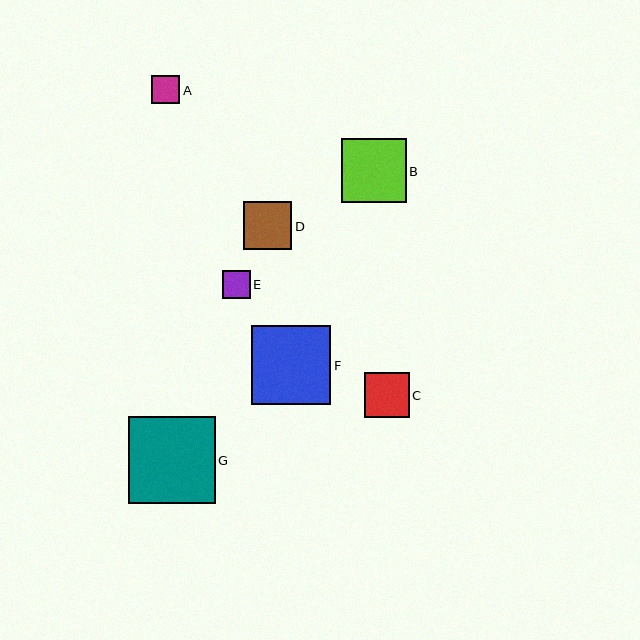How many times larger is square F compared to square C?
Square F is approximately 1.8 times the size of square C.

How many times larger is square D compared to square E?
Square D is approximately 1.8 times the size of square E.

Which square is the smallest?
Square E is the smallest with a size of approximately 27 pixels.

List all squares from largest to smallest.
From largest to smallest: G, F, B, D, C, A, E.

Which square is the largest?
Square G is the largest with a size of approximately 87 pixels.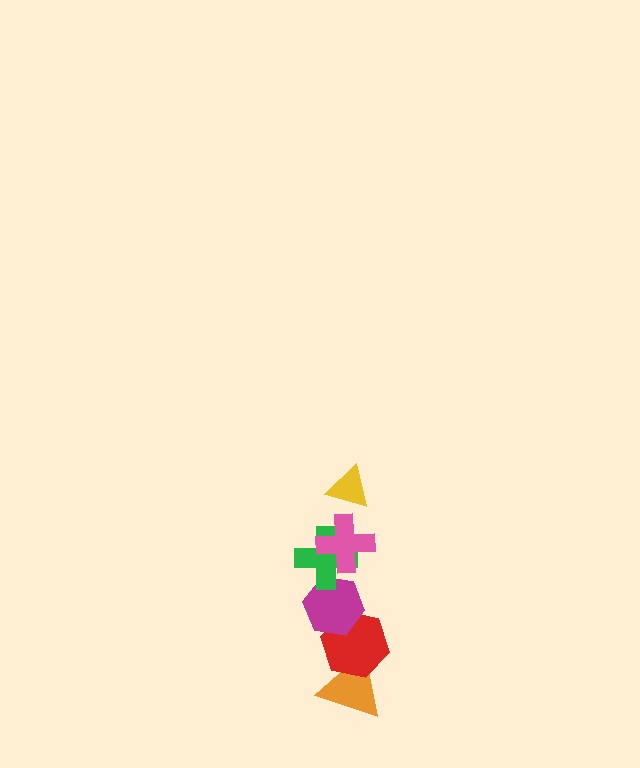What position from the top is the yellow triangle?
The yellow triangle is 1st from the top.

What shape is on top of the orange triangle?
The red hexagon is on top of the orange triangle.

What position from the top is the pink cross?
The pink cross is 2nd from the top.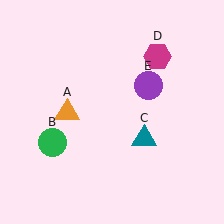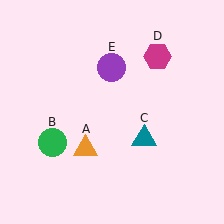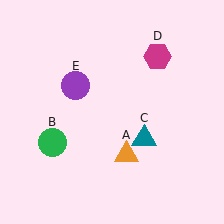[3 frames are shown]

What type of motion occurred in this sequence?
The orange triangle (object A), purple circle (object E) rotated counterclockwise around the center of the scene.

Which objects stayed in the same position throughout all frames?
Green circle (object B) and teal triangle (object C) and magenta hexagon (object D) remained stationary.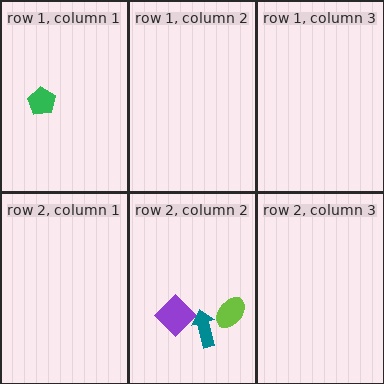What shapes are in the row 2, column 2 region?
The purple diamond, the lime ellipse, the teal arrow.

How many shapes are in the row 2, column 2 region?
3.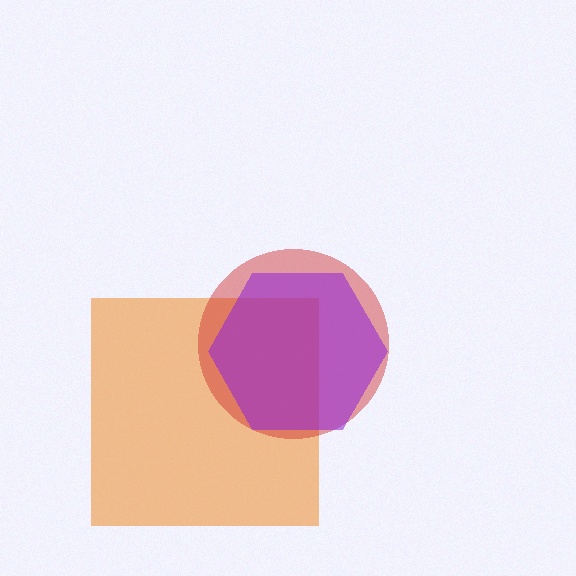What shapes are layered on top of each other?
The layered shapes are: an orange square, a red circle, a purple hexagon.